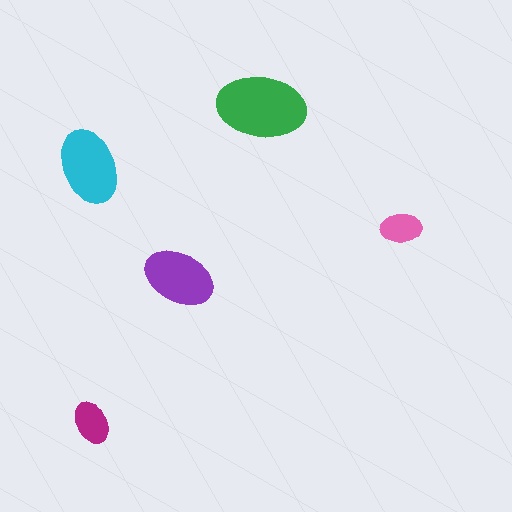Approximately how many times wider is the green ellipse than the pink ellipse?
About 2 times wider.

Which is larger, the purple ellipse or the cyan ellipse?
The cyan one.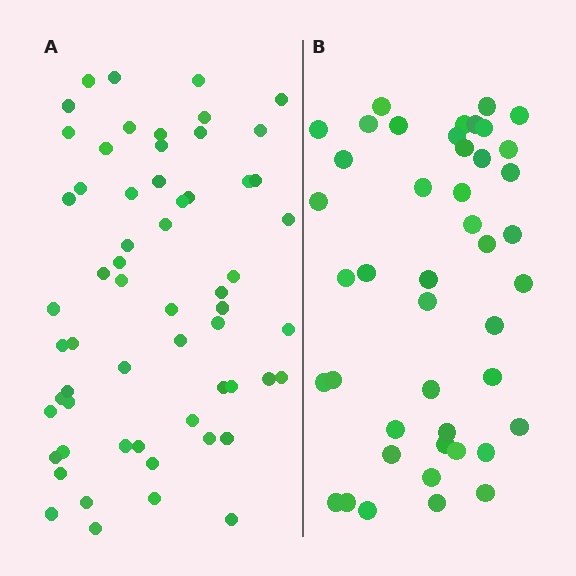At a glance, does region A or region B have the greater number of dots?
Region A (the left region) has more dots.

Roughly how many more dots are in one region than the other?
Region A has approximately 15 more dots than region B.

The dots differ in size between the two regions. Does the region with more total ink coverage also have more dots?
No. Region B has more total ink coverage because its dots are larger, but region A actually contains more individual dots. Total area can be misleading — the number of items is what matters here.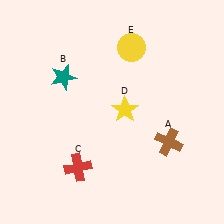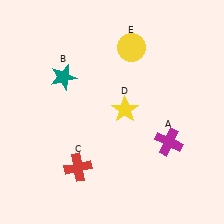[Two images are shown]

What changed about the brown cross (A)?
In Image 1, A is brown. In Image 2, it changed to magenta.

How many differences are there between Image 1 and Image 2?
There is 1 difference between the two images.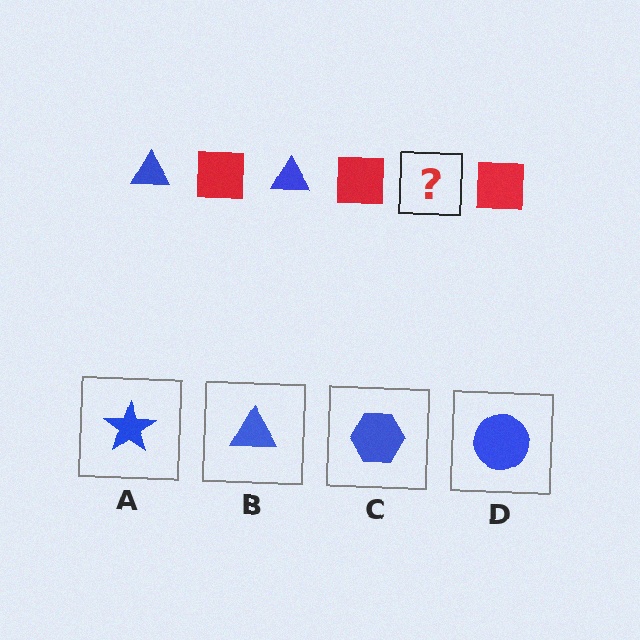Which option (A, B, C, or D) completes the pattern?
B.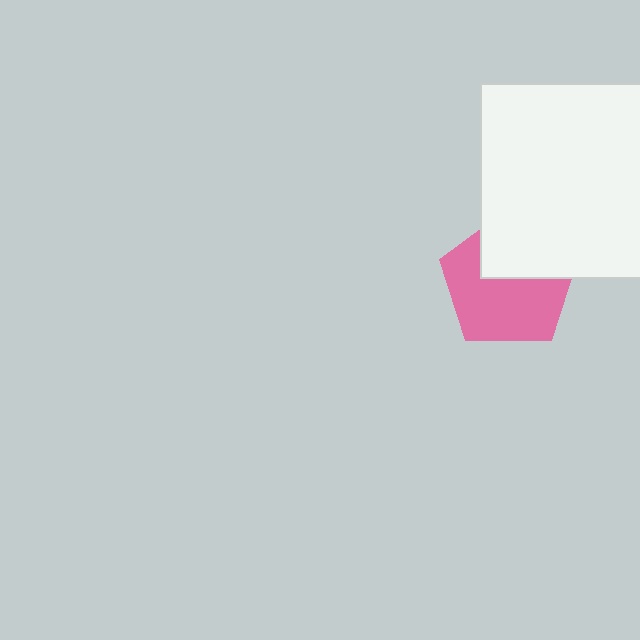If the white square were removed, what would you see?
You would see the complete pink pentagon.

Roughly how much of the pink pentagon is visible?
About half of it is visible (roughly 62%).